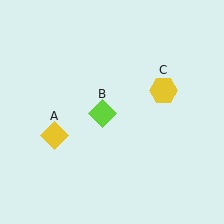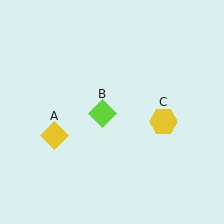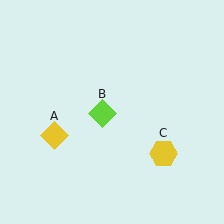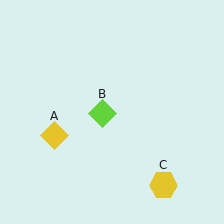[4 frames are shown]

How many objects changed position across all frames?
1 object changed position: yellow hexagon (object C).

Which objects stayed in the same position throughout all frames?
Yellow diamond (object A) and lime diamond (object B) remained stationary.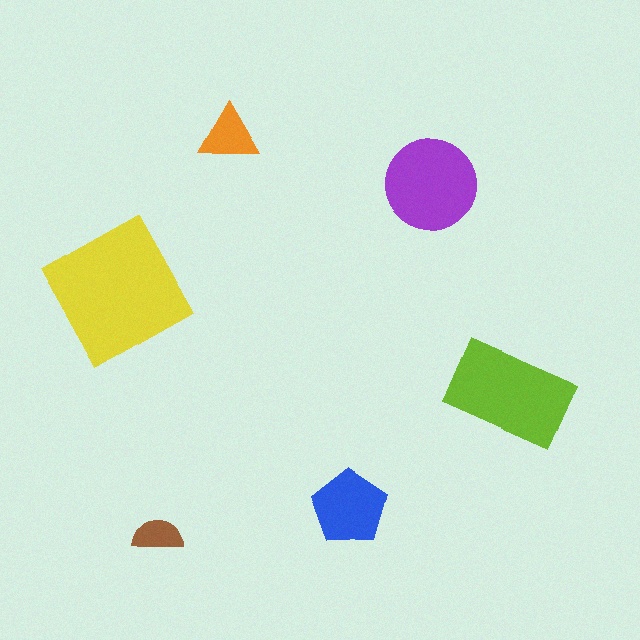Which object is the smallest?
The brown semicircle.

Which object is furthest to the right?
The lime rectangle is rightmost.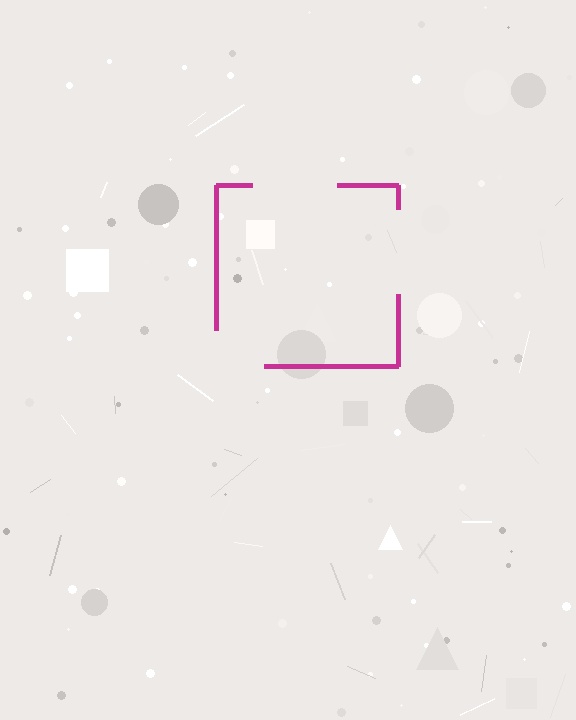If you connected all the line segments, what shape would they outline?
They would outline a square.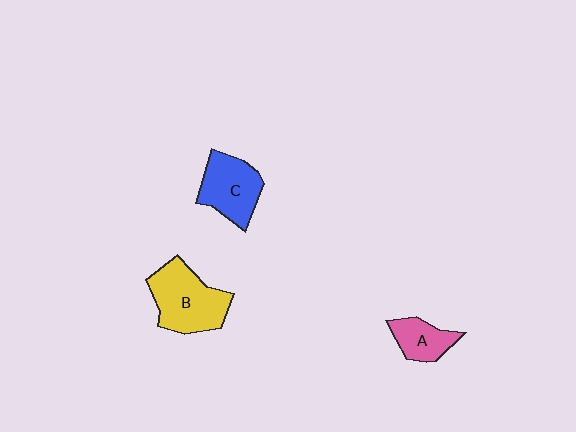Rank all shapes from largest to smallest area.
From largest to smallest: B (yellow), C (blue), A (pink).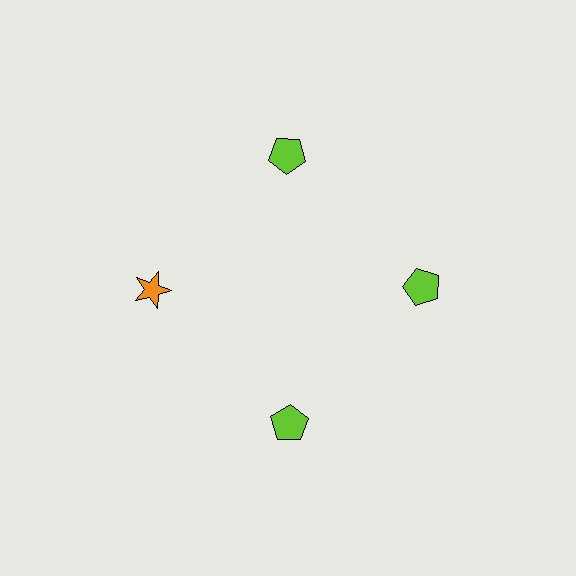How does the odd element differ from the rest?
It differs in both color (orange instead of lime) and shape (star instead of pentagon).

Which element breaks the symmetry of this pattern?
The orange star at roughly the 9 o'clock position breaks the symmetry. All other shapes are lime pentagons.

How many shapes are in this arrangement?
There are 4 shapes arranged in a ring pattern.